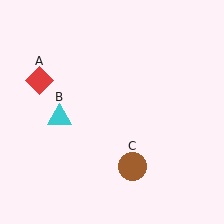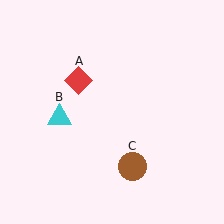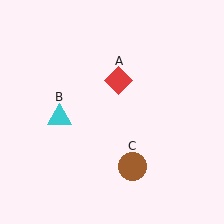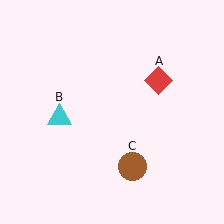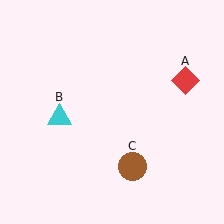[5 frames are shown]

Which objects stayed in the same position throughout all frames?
Cyan triangle (object B) and brown circle (object C) remained stationary.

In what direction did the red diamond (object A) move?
The red diamond (object A) moved right.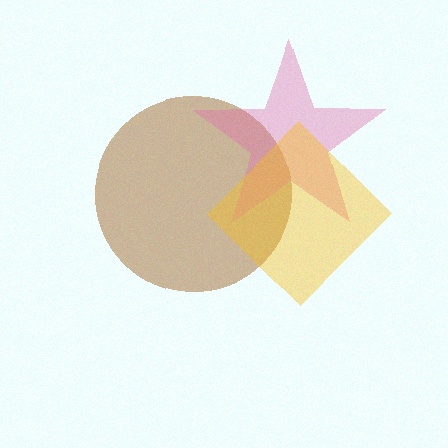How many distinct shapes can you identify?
There are 3 distinct shapes: a brown circle, a pink star, a yellow diamond.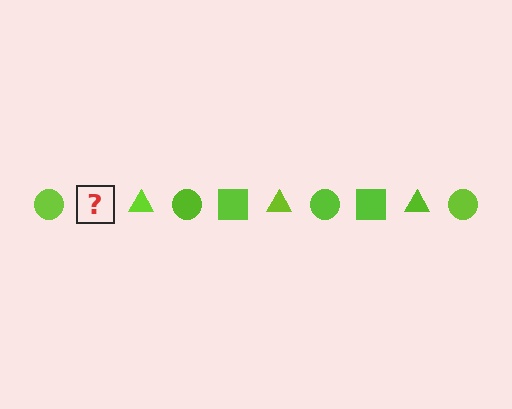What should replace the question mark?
The question mark should be replaced with a lime square.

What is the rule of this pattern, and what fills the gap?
The rule is that the pattern cycles through circle, square, triangle shapes in lime. The gap should be filled with a lime square.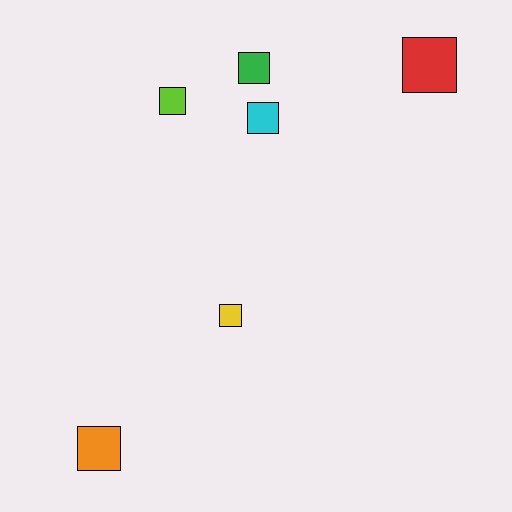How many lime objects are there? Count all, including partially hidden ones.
There is 1 lime object.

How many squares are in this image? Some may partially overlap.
There are 6 squares.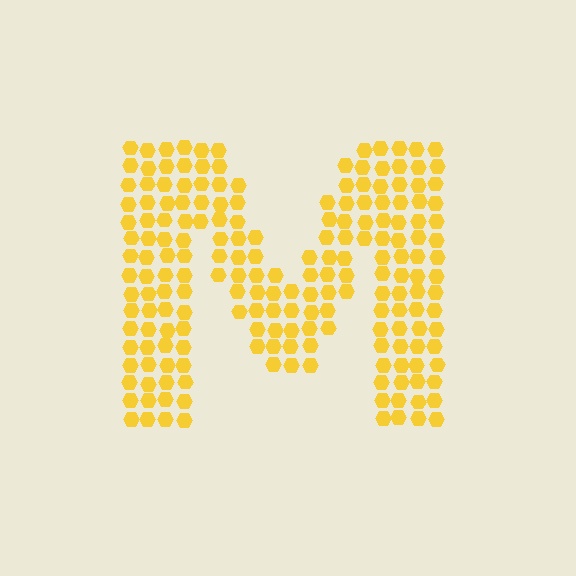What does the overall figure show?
The overall figure shows the letter M.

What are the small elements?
The small elements are hexagons.